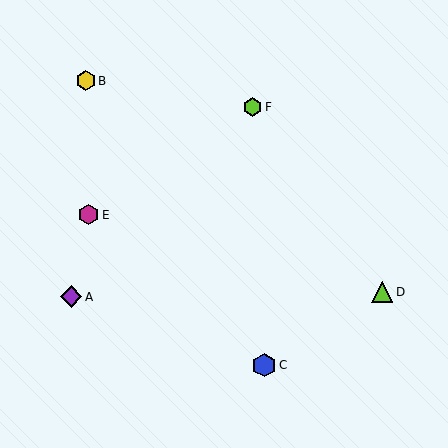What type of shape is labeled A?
Shape A is a purple diamond.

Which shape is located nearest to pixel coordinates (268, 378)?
The blue hexagon (labeled C) at (264, 365) is nearest to that location.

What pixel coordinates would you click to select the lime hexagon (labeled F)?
Click at (252, 107) to select the lime hexagon F.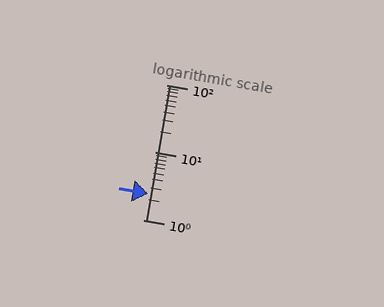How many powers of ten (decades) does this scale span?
The scale spans 2 decades, from 1 to 100.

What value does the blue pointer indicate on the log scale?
The pointer indicates approximately 2.4.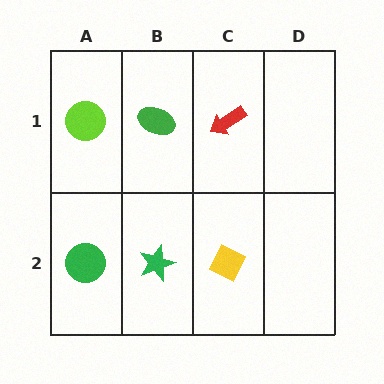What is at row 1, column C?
A red arrow.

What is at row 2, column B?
A green star.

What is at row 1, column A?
A lime circle.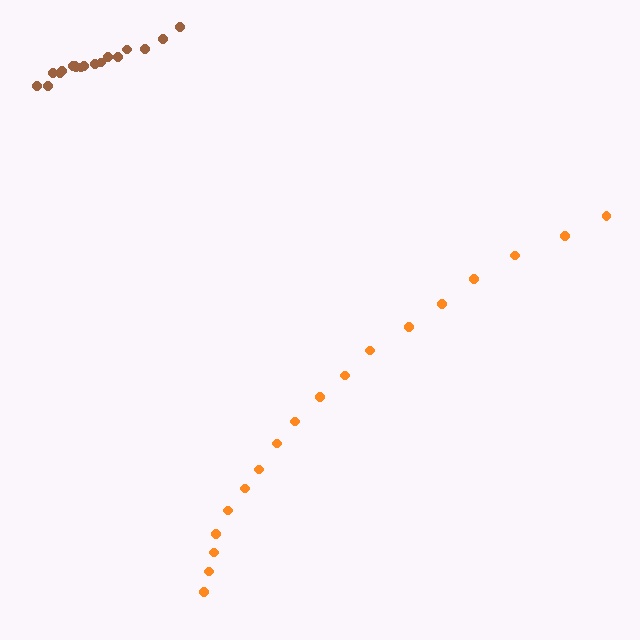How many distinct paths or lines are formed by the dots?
There are 2 distinct paths.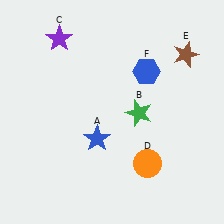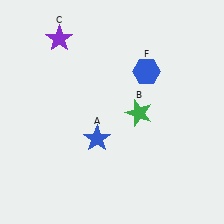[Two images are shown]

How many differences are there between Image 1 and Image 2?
There are 2 differences between the two images.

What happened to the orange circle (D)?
The orange circle (D) was removed in Image 2. It was in the bottom-right area of Image 1.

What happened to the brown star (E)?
The brown star (E) was removed in Image 2. It was in the top-right area of Image 1.